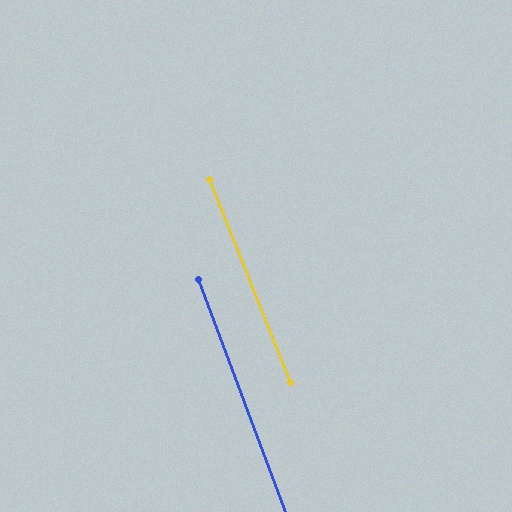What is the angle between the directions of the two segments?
Approximately 1 degree.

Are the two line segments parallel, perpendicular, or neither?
Parallel — their directions differ by only 1.1°.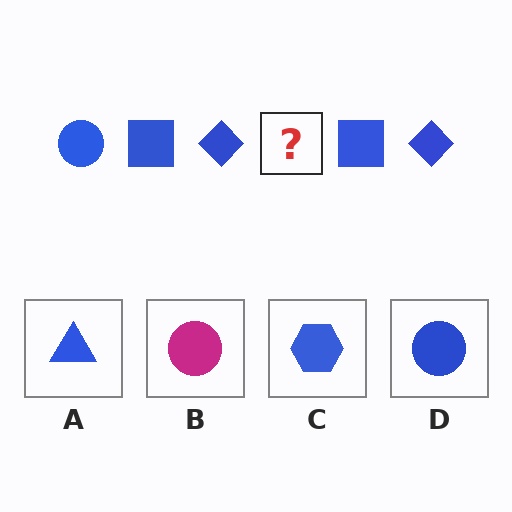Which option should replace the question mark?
Option D.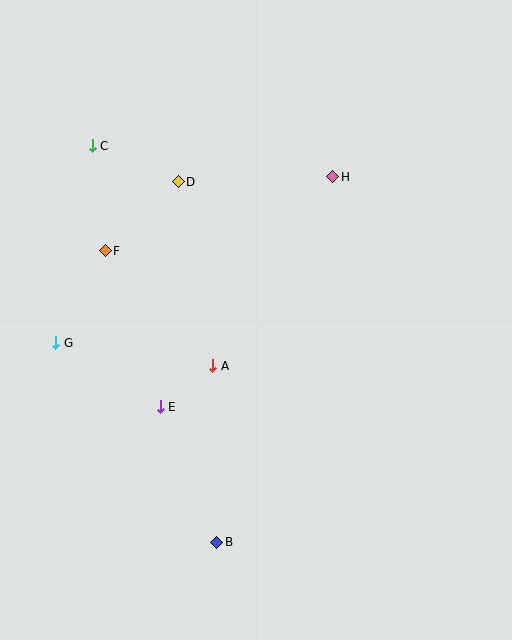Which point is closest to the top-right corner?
Point H is closest to the top-right corner.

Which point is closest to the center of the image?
Point A at (213, 366) is closest to the center.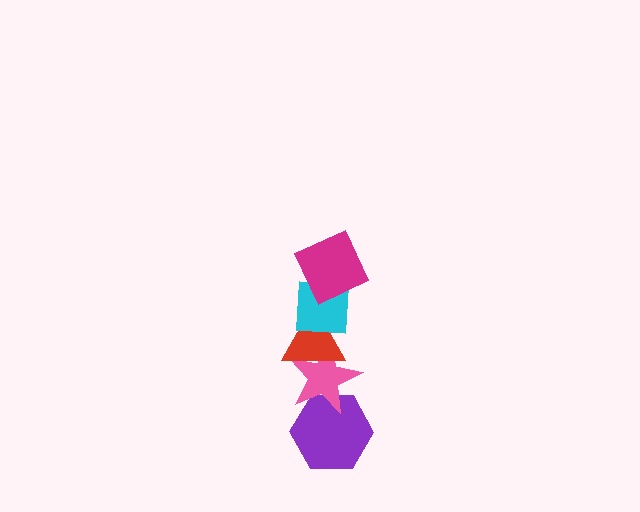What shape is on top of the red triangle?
The cyan square is on top of the red triangle.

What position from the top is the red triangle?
The red triangle is 3rd from the top.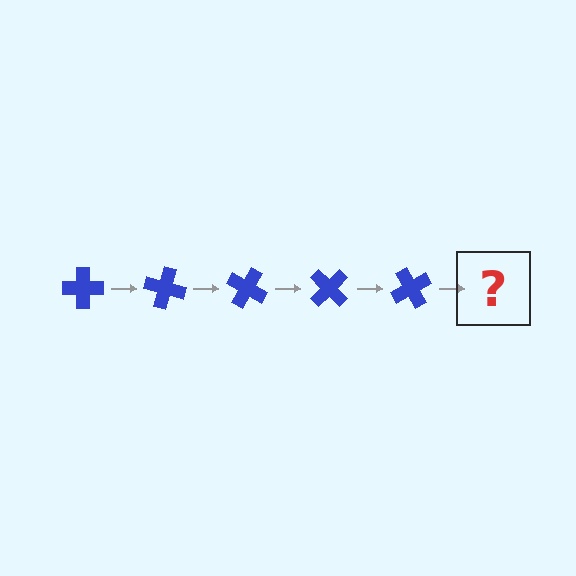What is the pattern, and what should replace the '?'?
The pattern is that the cross rotates 15 degrees each step. The '?' should be a blue cross rotated 75 degrees.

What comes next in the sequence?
The next element should be a blue cross rotated 75 degrees.